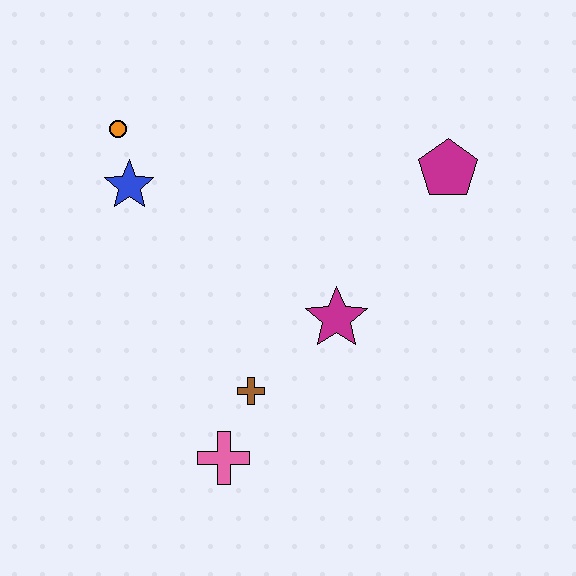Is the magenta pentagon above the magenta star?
Yes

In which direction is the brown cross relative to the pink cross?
The brown cross is above the pink cross.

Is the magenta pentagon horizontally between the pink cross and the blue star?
No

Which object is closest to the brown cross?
The pink cross is closest to the brown cross.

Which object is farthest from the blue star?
The magenta pentagon is farthest from the blue star.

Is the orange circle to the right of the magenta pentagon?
No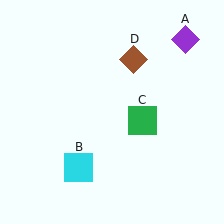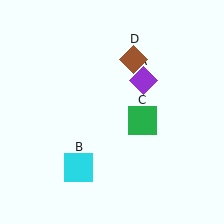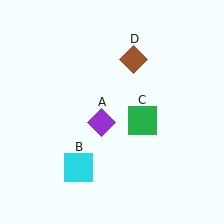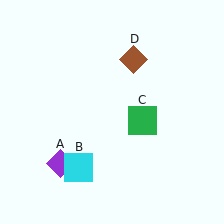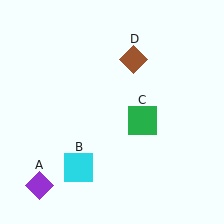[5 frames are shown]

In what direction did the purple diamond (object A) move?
The purple diamond (object A) moved down and to the left.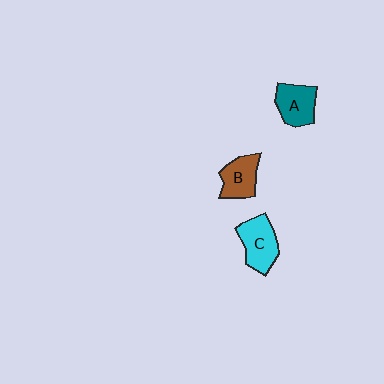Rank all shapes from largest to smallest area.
From largest to smallest: C (cyan), A (teal), B (brown).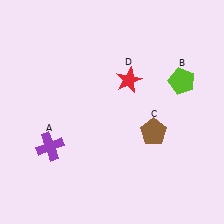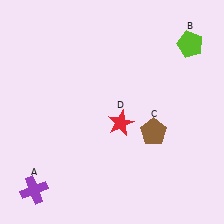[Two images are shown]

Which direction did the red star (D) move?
The red star (D) moved down.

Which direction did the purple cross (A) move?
The purple cross (A) moved down.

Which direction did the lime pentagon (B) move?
The lime pentagon (B) moved up.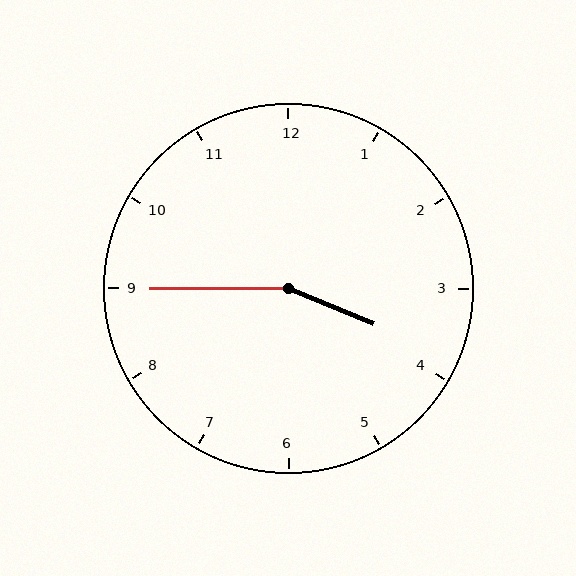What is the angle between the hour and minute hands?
Approximately 158 degrees.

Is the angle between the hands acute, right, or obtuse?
It is obtuse.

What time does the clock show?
3:45.